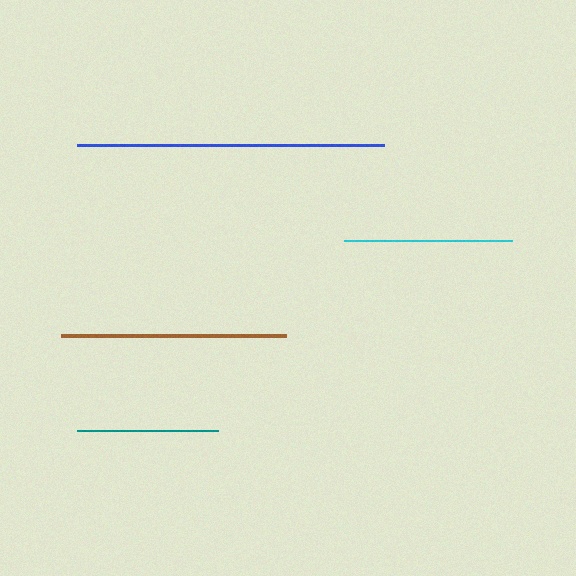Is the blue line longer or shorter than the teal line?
The blue line is longer than the teal line.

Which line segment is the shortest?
The teal line is the shortest at approximately 141 pixels.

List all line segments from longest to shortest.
From longest to shortest: blue, brown, cyan, teal.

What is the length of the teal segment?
The teal segment is approximately 141 pixels long.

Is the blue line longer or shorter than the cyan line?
The blue line is longer than the cyan line.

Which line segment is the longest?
The blue line is the longest at approximately 307 pixels.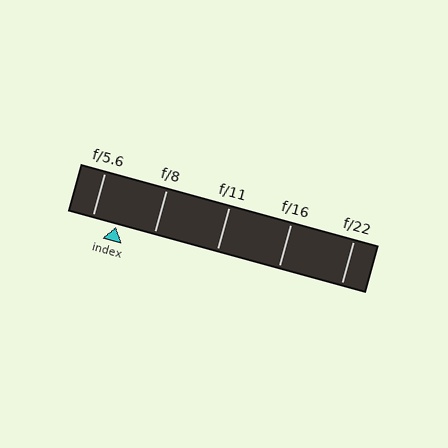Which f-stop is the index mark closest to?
The index mark is closest to f/5.6.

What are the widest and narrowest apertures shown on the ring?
The widest aperture shown is f/5.6 and the narrowest is f/22.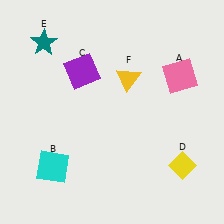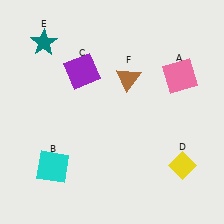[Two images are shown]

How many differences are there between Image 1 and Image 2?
There is 1 difference between the two images.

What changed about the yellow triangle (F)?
In Image 1, F is yellow. In Image 2, it changed to brown.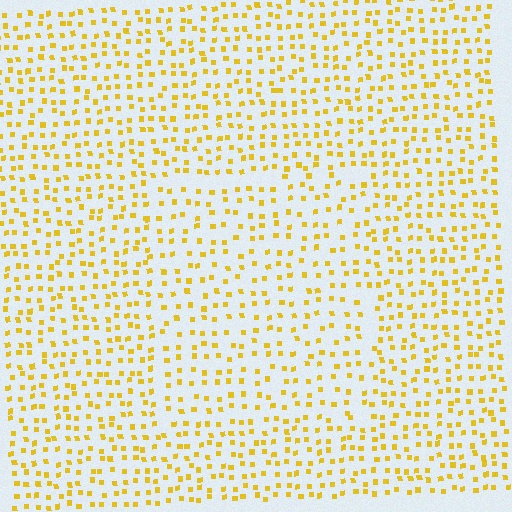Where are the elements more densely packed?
The elements are more densely packed outside the rectangle boundary.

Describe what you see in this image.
The image contains small yellow elements arranged at two different densities. A rectangle-shaped region is visible where the elements are less densely packed than the surrounding area.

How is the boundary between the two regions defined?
The boundary is defined by a change in element density (approximately 1.4x ratio). All elements are the same color, size, and shape.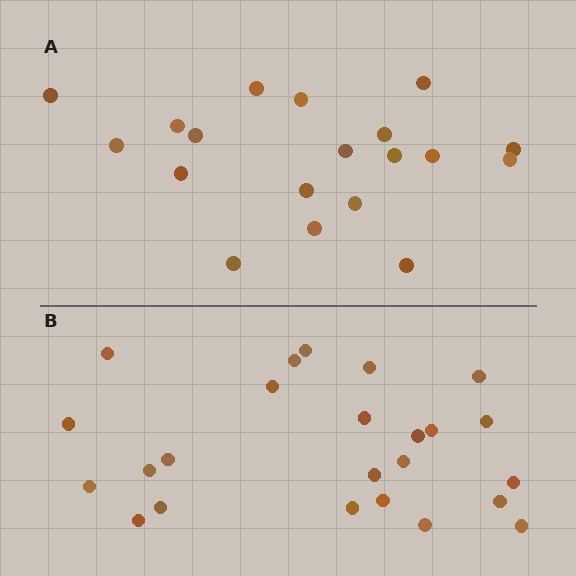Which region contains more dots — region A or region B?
Region B (the bottom region) has more dots.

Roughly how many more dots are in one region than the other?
Region B has about 5 more dots than region A.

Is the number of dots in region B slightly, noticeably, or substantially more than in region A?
Region B has noticeably more, but not dramatically so. The ratio is roughly 1.3 to 1.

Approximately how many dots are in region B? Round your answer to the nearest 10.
About 20 dots. (The exact count is 24, which rounds to 20.)